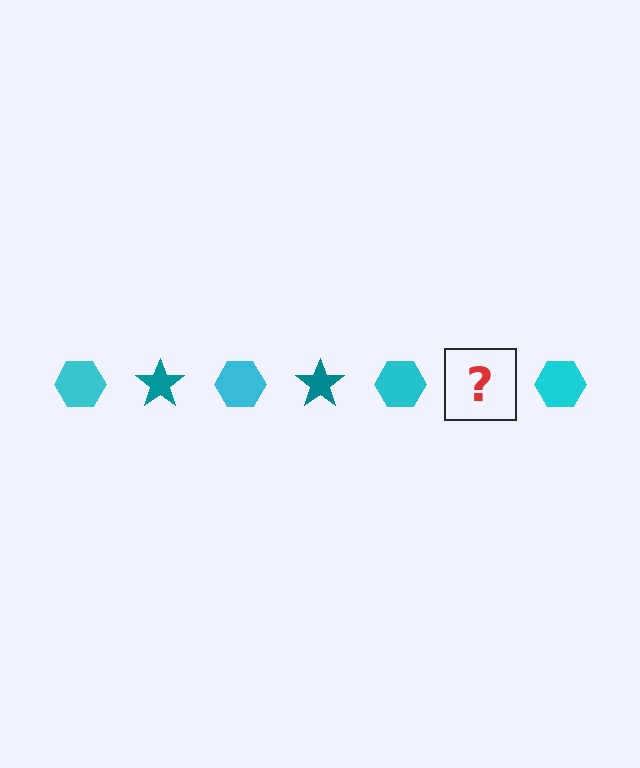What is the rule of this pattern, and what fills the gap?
The rule is that the pattern alternates between cyan hexagon and teal star. The gap should be filled with a teal star.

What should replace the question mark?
The question mark should be replaced with a teal star.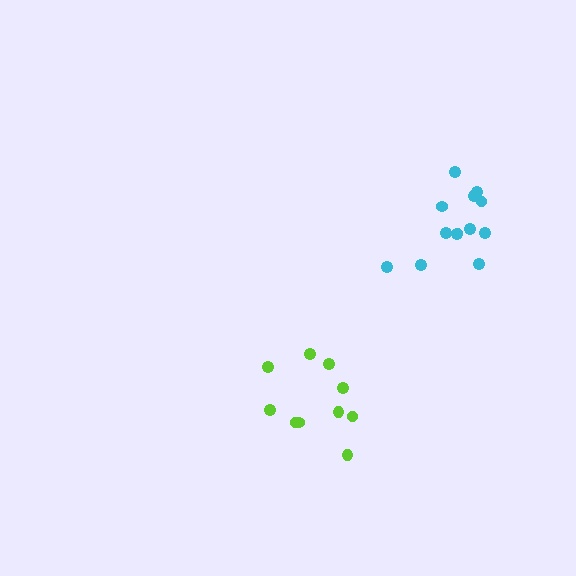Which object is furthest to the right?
The cyan cluster is rightmost.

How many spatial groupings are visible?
There are 2 spatial groupings.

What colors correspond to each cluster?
The clusters are colored: cyan, lime.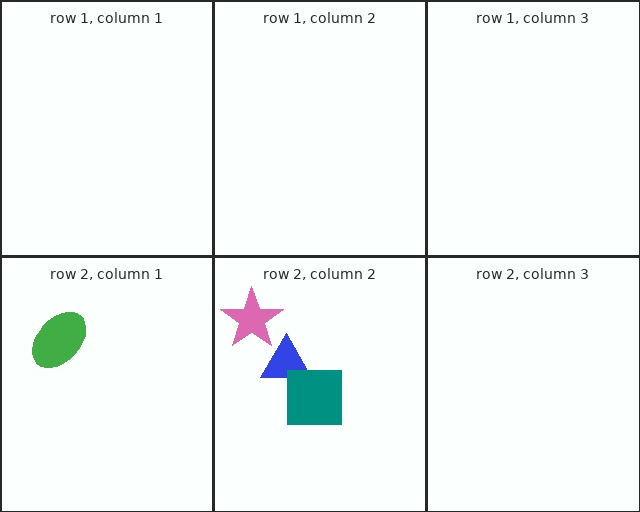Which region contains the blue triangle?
The row 2, column 2 region.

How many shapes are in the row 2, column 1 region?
1.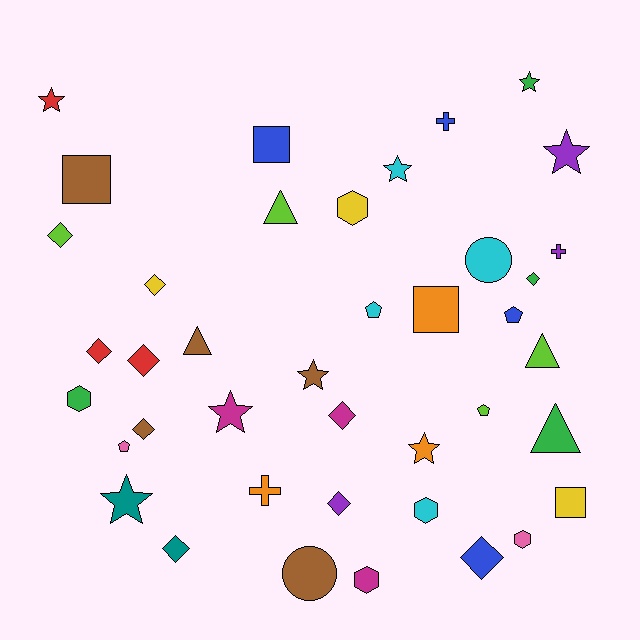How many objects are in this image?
There are 40 objects.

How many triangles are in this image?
There are 4 triangles.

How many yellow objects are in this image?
There are 3 yellow objects.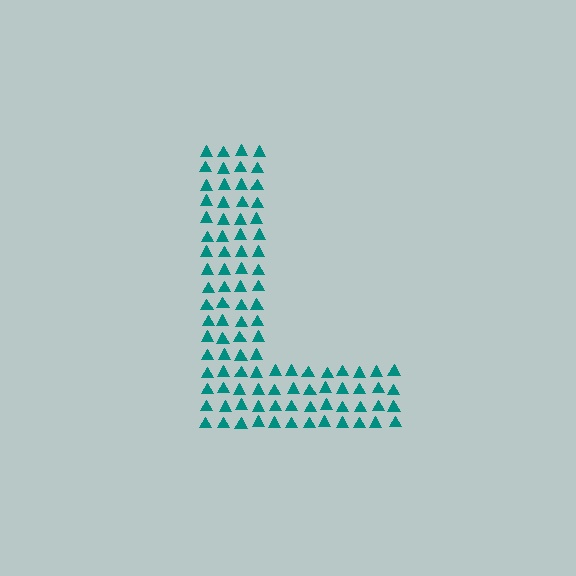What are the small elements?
The small elements are triangles.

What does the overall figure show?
The overall figure shows the letter L.